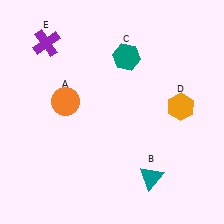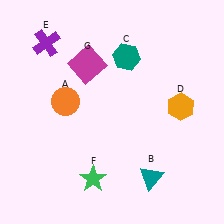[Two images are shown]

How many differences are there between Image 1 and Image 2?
There are 2 differences between the two images.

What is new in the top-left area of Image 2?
A magenta square (G) was added in the top-left area of Image 2.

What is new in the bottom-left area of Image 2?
A green star (F) was added in the bottom-left area of Image 2.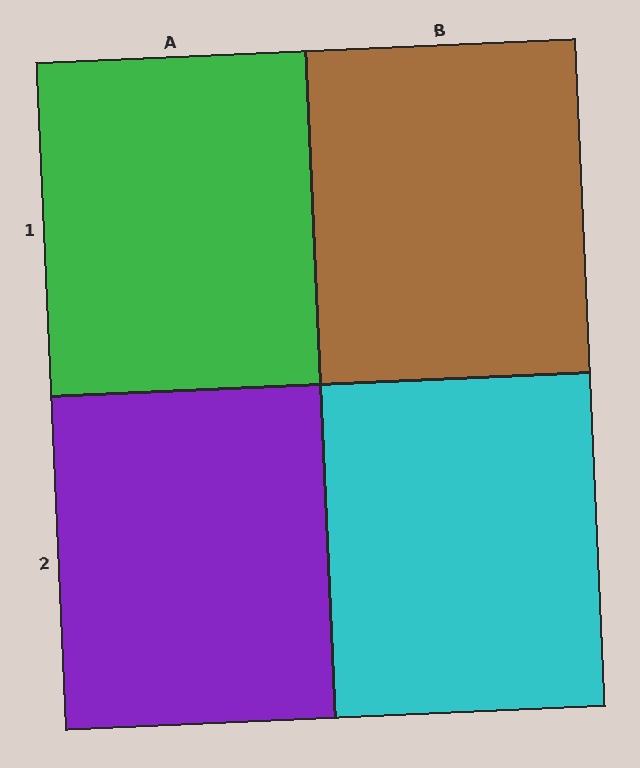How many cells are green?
1 cell is green.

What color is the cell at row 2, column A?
Purple.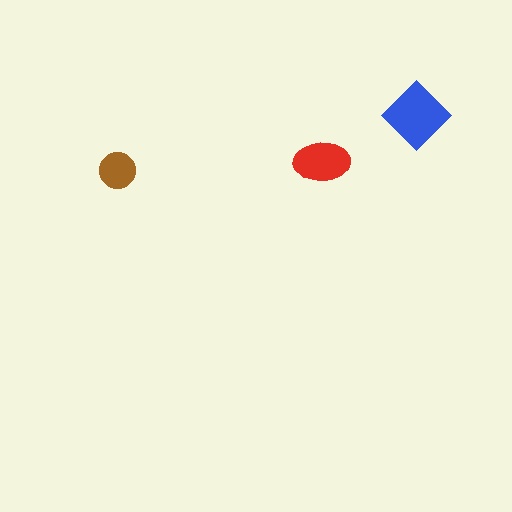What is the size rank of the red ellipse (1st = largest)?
2nd.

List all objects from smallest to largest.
The brown circle, the red ellipse, the blue diamond.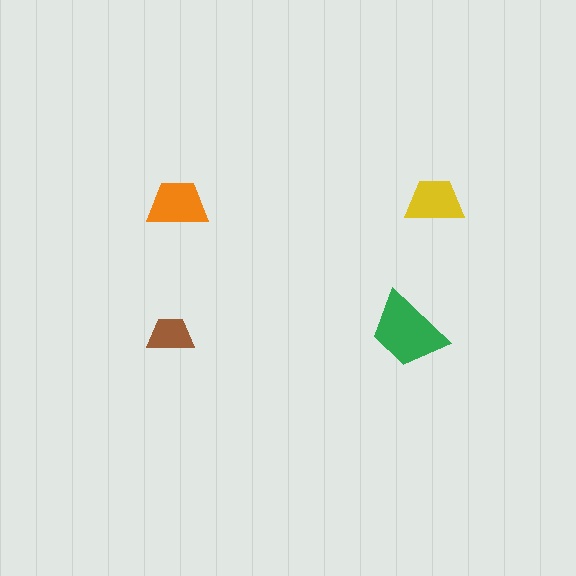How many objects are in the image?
There are 4 objects in the image.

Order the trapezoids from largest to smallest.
the green one, the orange one, the yellow one, the brown one.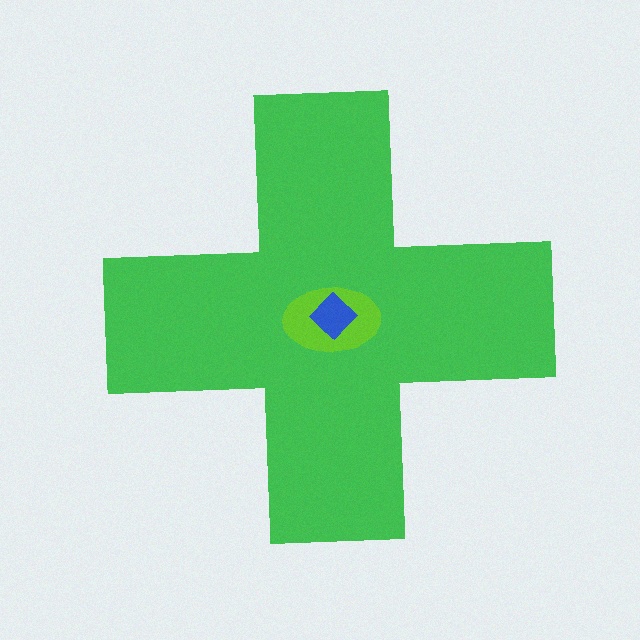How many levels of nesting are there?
3.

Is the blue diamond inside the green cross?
Yes.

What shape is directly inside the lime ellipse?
The blue diamond.